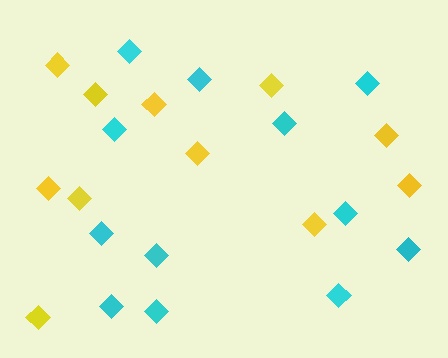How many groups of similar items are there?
There are 2 groups: one group of yellow diamonds (11) and one group of cyan diamonds (12).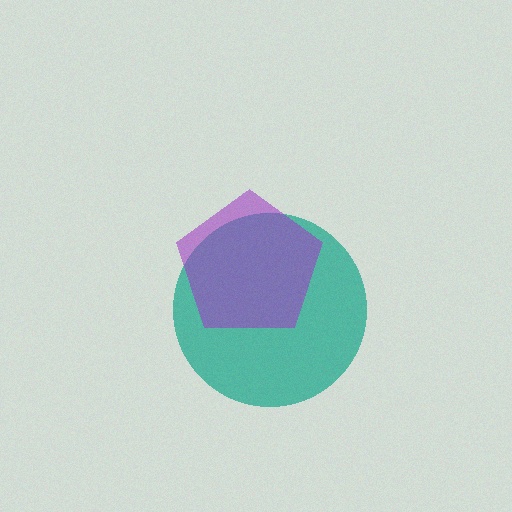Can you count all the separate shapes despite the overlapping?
Yes, there are 2 separate shapes.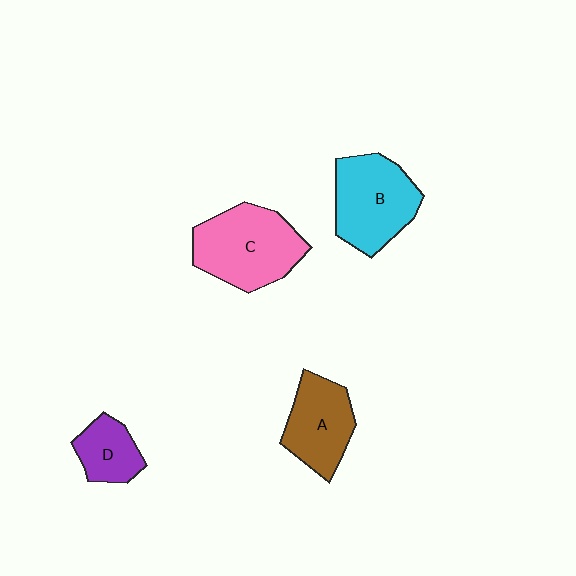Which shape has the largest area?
Shape C (pink).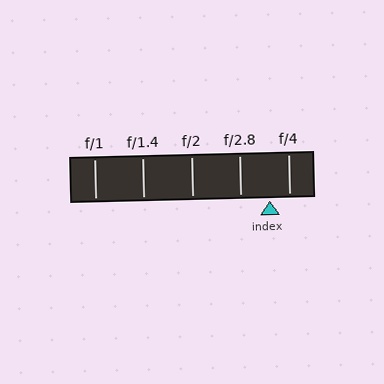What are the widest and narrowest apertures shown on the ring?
The widest aperture shown is f/1 and the narrowest is f/4.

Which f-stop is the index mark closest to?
The index mark is closest to f/4.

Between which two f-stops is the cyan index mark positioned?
The index mark is between f/2.8 and f/4.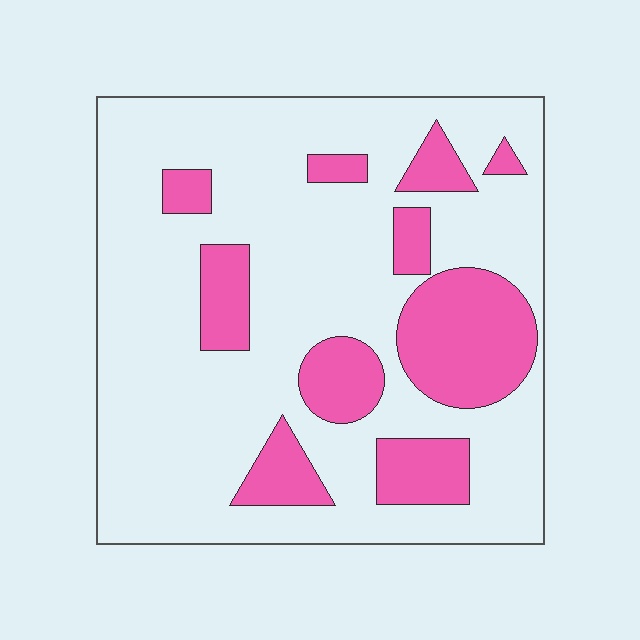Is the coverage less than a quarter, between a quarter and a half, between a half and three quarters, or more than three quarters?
Less than a quarter.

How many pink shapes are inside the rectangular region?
10.